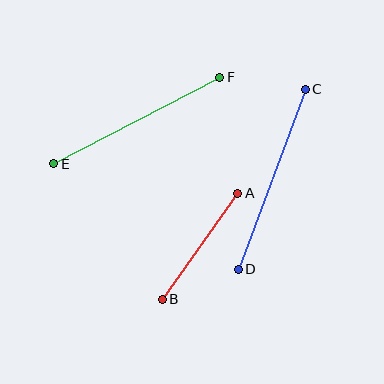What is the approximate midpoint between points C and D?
The midpoint is at approximately (272, 179) pixels.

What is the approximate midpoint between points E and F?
The midpoint is at approximately (137, 120) pixels.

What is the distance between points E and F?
The distance is approximately 188 pixels.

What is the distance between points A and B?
The distance is approximately 130 pixels.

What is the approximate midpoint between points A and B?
The midpoint is at approximately (200, 246) pixels.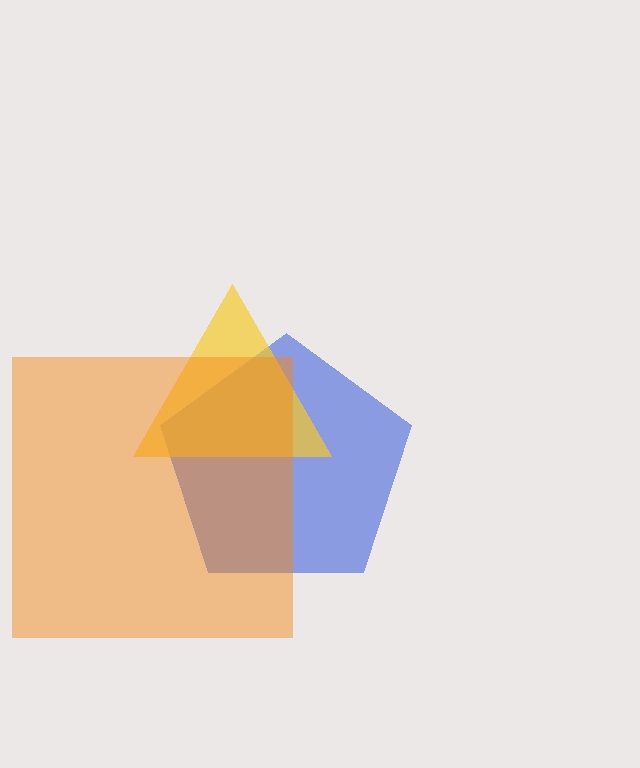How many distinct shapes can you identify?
There are 3 distinct shapes: a blue pentagon, a yellow triangle, an orange square.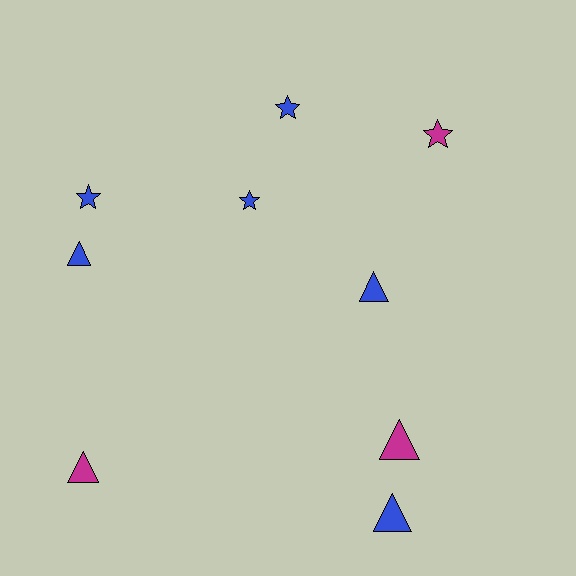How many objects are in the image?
There are 9 objects.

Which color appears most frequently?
Blue, with 6 objects.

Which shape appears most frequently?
Triangle, with 5 objects.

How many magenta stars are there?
There is 1 magenta star.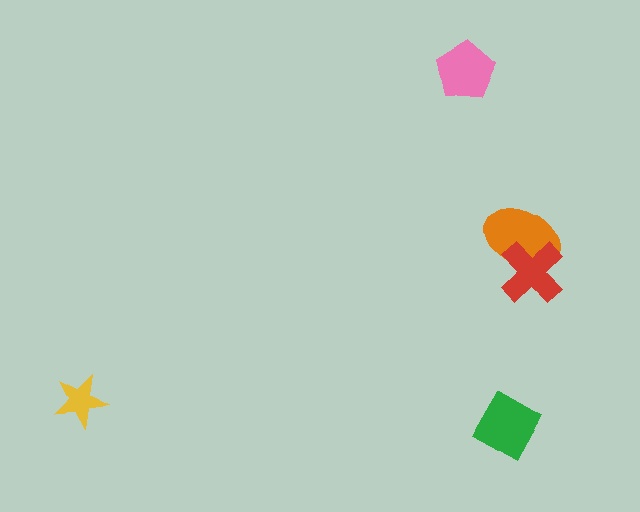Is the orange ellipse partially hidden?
Yes, it is partially covered by another shape.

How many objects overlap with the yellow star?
0 objects overlap with the yellow star.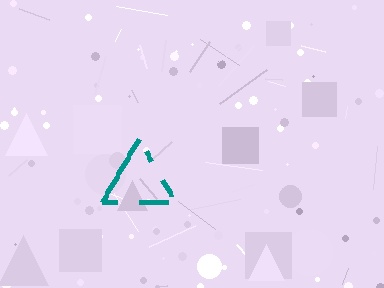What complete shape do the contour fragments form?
The contour fragments form a triangle.